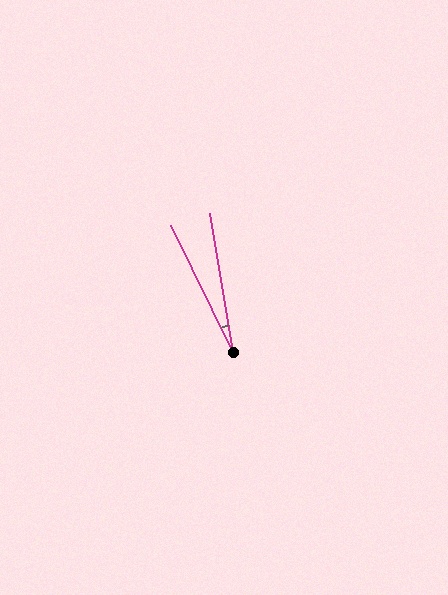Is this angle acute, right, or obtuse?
It is acute.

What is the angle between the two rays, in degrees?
Approximately 17 degrees.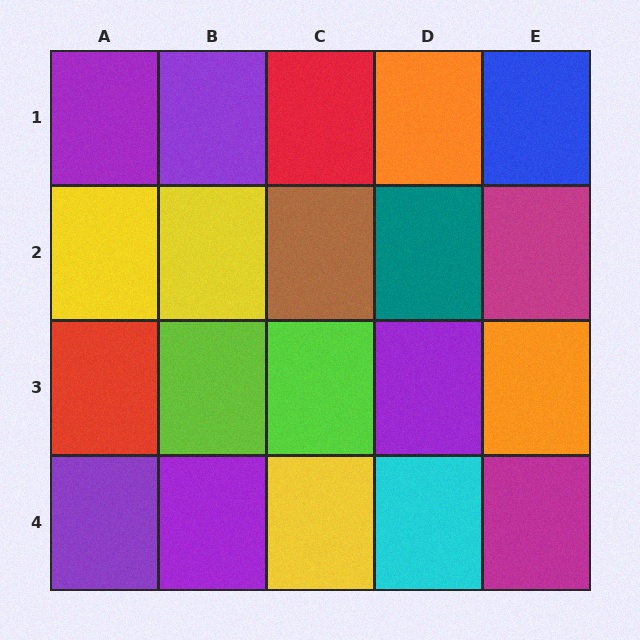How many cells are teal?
1 cell is teal.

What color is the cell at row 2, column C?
Brown.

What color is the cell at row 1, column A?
Purple.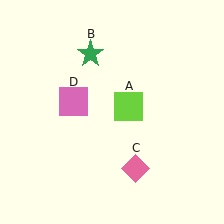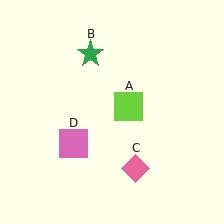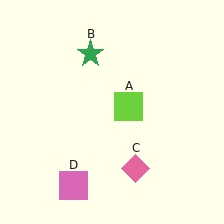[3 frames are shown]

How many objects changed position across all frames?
1 object changed position: pink square (object D).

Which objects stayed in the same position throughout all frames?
Lime square (object A) and green star (object B) and pink diamond (object C) remained stationary.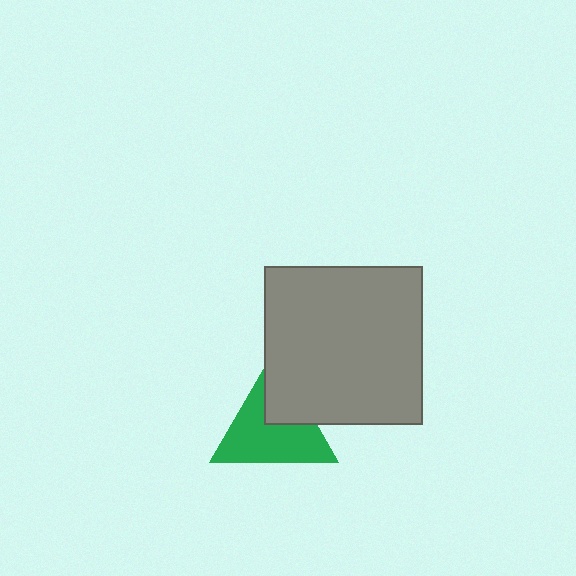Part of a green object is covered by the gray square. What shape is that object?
It is a triangle.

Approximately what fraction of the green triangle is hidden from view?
Roughly 32% of the green triangle is hidden behind the gray square.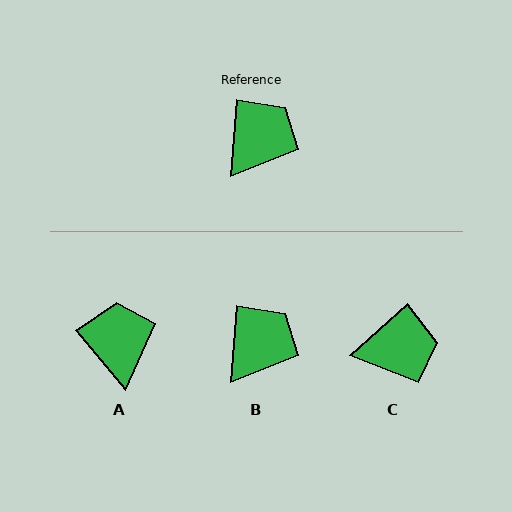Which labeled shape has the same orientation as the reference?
B.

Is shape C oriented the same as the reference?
No, it is off by about 43 degrees.